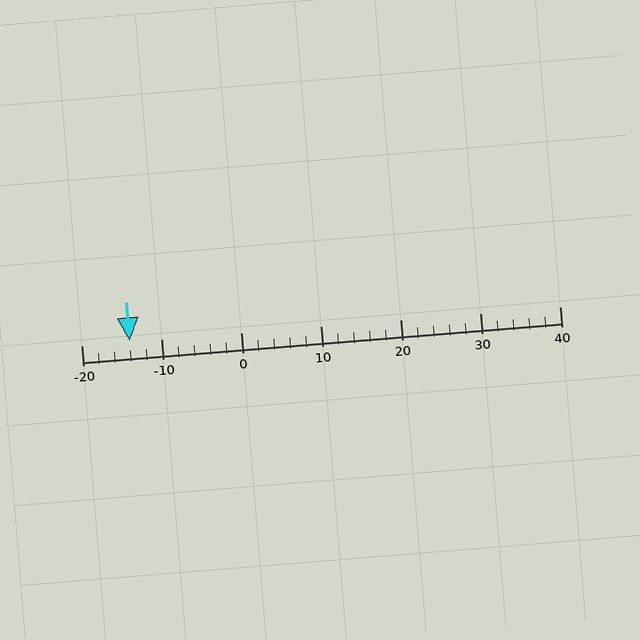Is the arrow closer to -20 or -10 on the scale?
The arrow is closer to -10.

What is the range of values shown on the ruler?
The ruler shows values from -20 to 40.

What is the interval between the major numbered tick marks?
The major tick marks are spaced 10 units apart.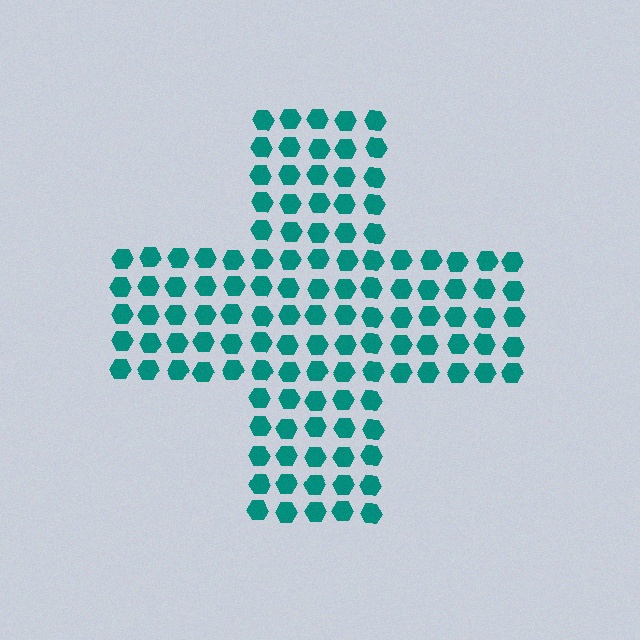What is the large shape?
The large shape is a cross.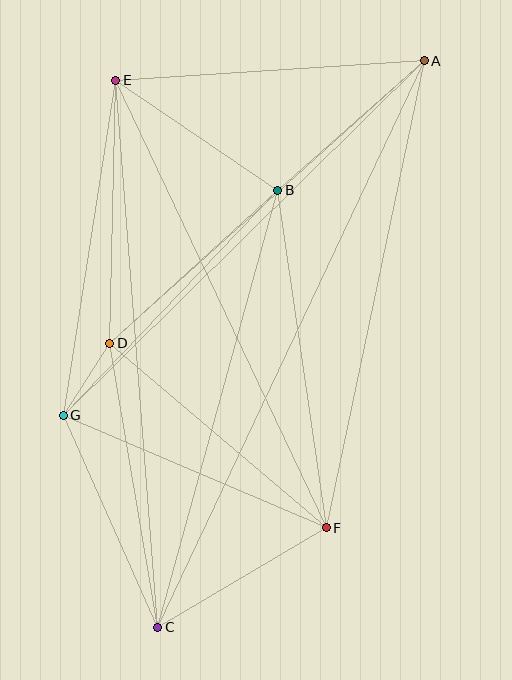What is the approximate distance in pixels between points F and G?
The distance between F and G is approximately 286 pixels.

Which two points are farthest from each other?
Points A and C are farthest from each other.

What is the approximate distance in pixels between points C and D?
The distance between C and D is approximately 288 pixels.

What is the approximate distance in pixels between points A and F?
The distance between A and F is approximately 477 pixels.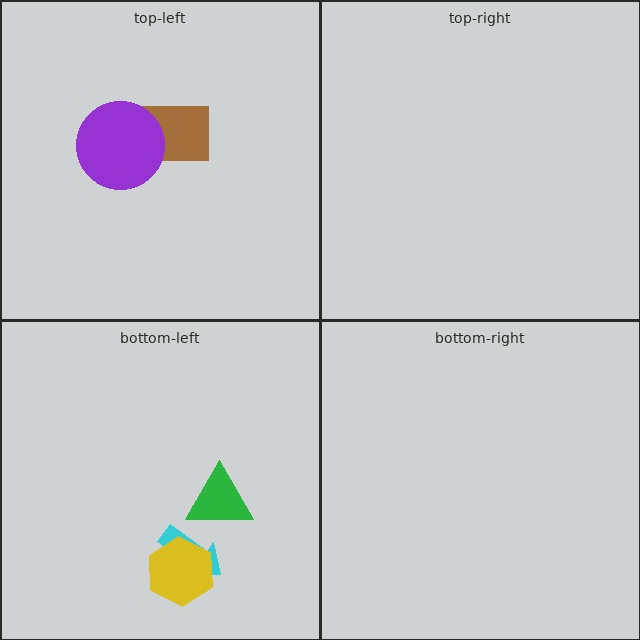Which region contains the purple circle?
The top-left region.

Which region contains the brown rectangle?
The top-left region.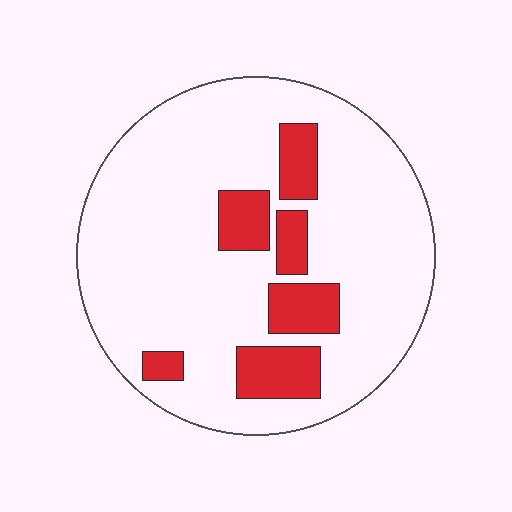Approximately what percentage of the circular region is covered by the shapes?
Approximately 15%.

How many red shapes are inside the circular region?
6.